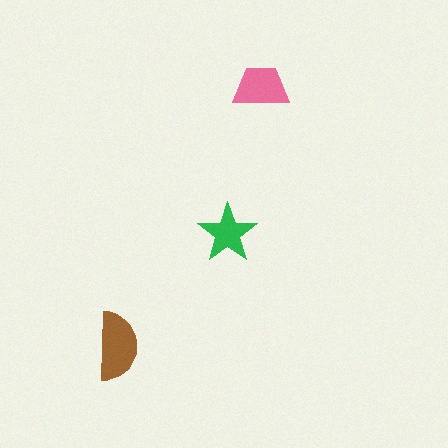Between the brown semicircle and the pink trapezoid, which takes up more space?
The brown semicircle.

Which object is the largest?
The brown semicircle.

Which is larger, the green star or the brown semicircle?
The brown semicircle.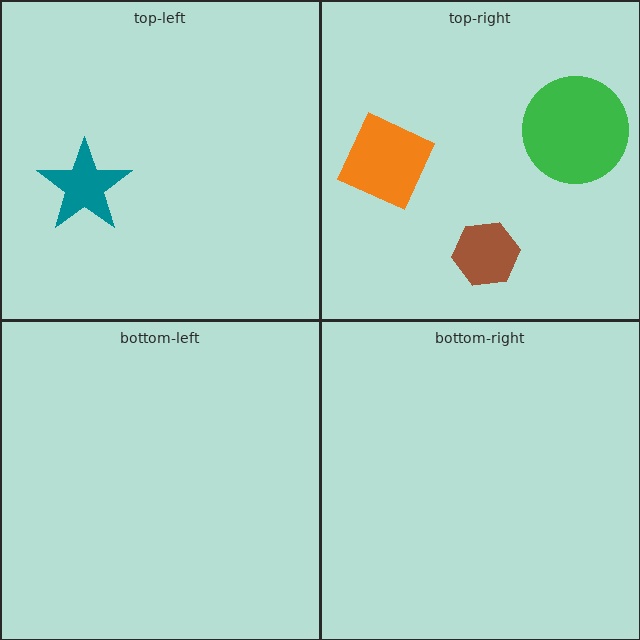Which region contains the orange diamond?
The top-right region.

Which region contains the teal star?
The top-left region.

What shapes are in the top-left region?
The teal star.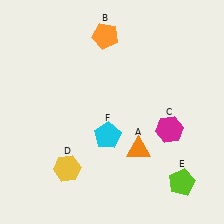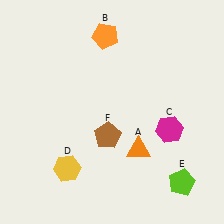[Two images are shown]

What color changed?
The pentagon (F) changed from cyan in Image 1 to brown in Image 2.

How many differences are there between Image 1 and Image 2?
There is 1 difference between the two images.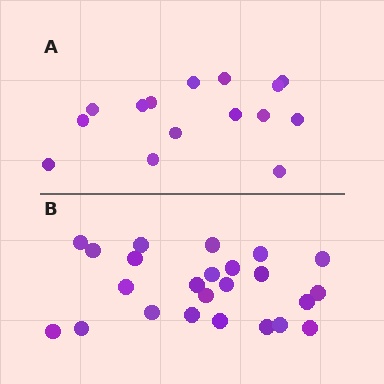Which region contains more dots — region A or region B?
Region B (the bottom region) has more dots.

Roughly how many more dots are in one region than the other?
Region B has roughly 8 or so more dots than region A.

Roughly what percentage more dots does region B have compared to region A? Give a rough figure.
About 60% more.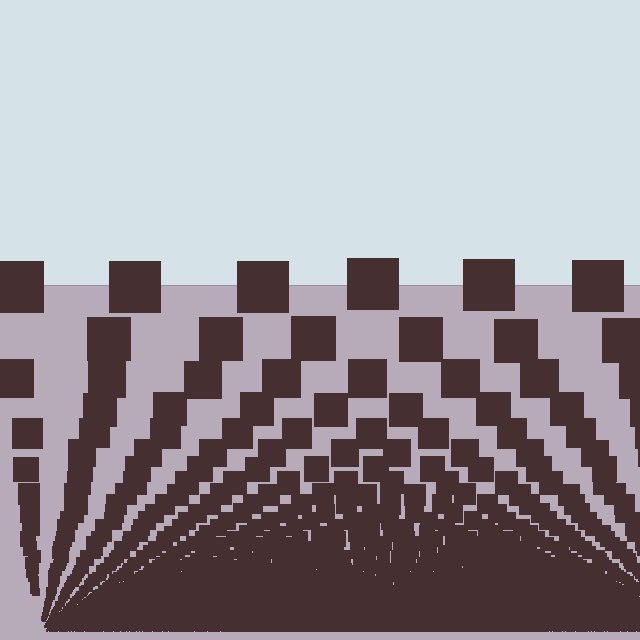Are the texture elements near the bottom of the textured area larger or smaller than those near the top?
Smaller. The gradient is inverted — elements near the bottom are smaller and denser.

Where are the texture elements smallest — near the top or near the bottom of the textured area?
Near the bottom.